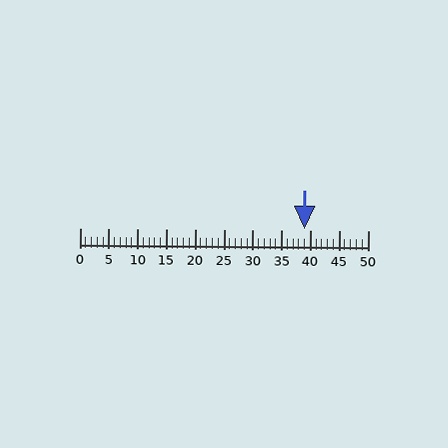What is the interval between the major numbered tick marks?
The major tick marks are spaced 5 units apart.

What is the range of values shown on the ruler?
The ruler shows values from 0 to 50.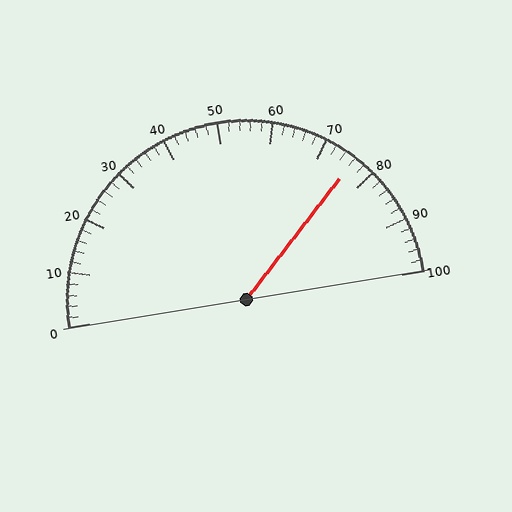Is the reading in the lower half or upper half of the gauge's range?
The reading is in the upper half of the range (0 to 100).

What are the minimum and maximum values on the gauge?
The gauge ranges from 0 to 100.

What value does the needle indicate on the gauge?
The needle indicates approximately 76.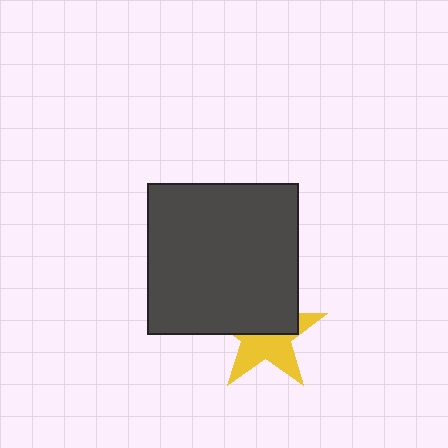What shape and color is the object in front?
The object in front is a dark gray square.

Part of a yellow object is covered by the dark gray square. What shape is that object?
It is a star.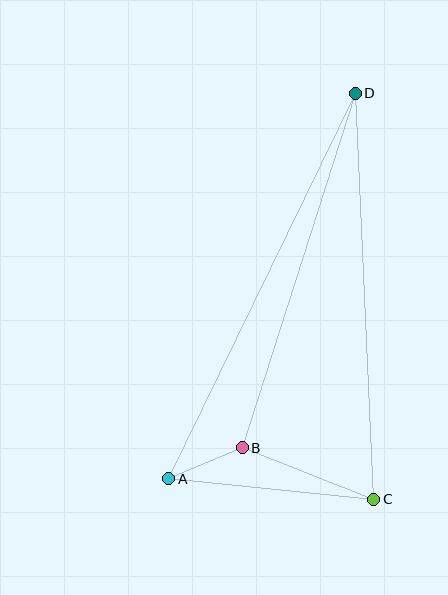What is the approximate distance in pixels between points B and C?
The distance between B and C is approximately 142 pixels.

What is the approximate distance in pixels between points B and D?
The distance between B and D is approximately 372 pixels.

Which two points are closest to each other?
Points A and B are closest to each other.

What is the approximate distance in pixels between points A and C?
The distance between A and C is approximately 206 pixels.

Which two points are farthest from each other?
Points A and D are farthest from each other.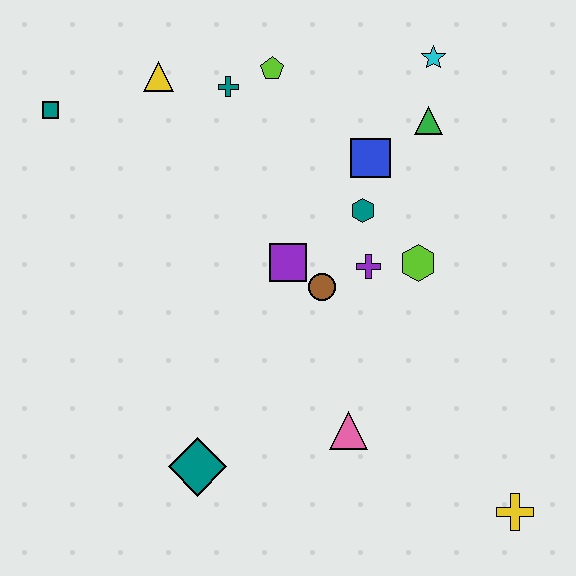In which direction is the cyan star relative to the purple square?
The cyan star is above the purple square.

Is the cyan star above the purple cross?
Yes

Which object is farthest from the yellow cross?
The teal square is farthest from the yellow cross.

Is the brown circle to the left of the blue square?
Yes